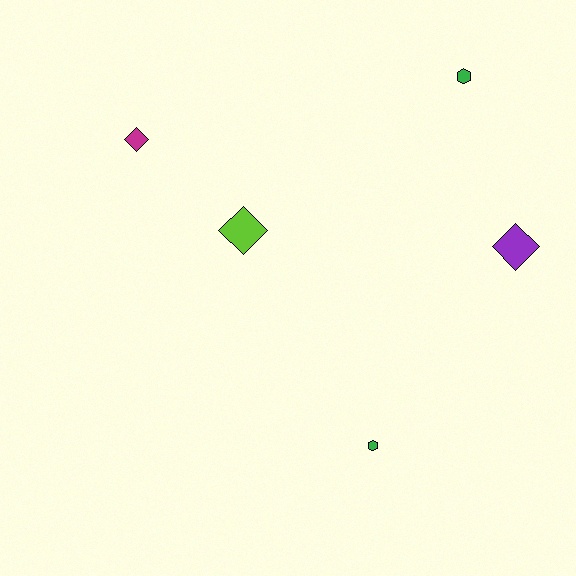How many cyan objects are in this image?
There are no cyan objects.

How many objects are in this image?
There are 5 objects.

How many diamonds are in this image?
There are 3 diamonds.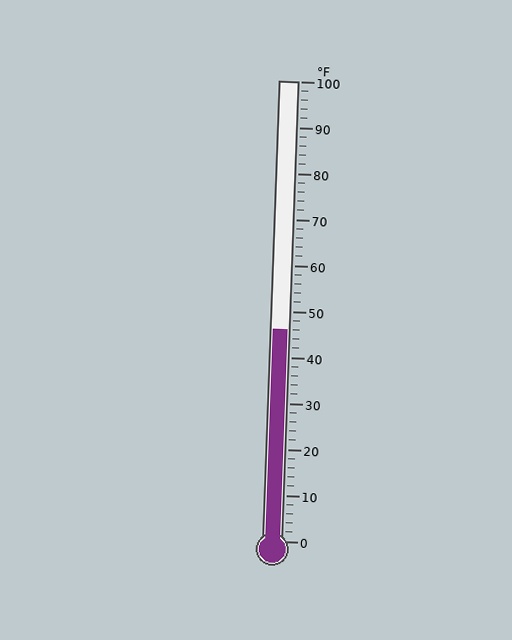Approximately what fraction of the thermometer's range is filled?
The thermometer is filled to approximately 45% of its range.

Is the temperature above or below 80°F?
The temperature is below 80°F.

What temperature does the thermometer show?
The thermometer shows approximately 46°F.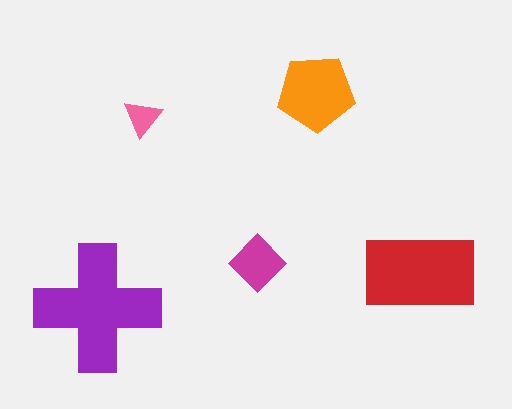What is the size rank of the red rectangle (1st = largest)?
2nd.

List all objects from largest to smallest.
The purple cross, the red rectangle, the orange pentagon, the magenta diamond, the pink triangle.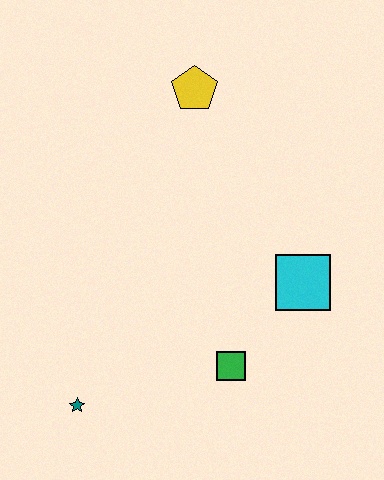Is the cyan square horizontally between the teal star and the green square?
No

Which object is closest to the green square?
The cyan square is closest to the green square.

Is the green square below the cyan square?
Yes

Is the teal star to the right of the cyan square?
No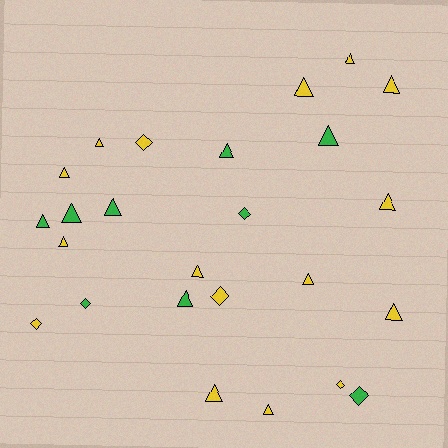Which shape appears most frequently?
Triangle, with 18 objects.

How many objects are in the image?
There are 25 objects.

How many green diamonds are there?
There are 3 green diamonds.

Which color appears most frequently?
Yellow, with 16 objects.